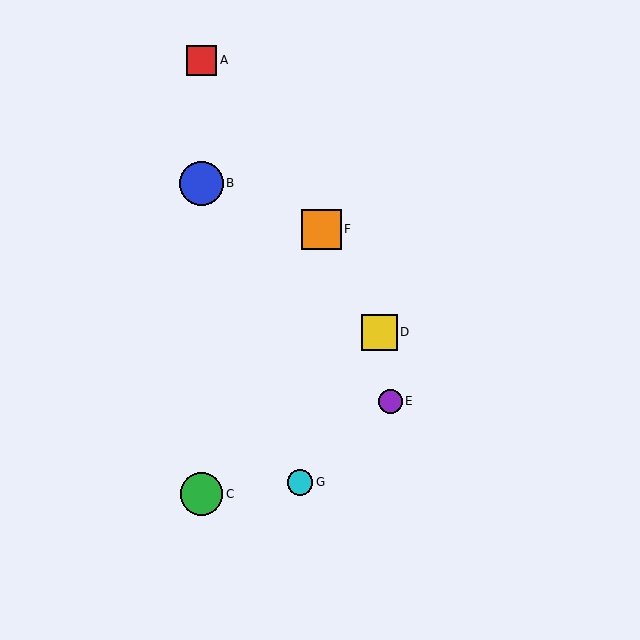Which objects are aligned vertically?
Objects A, B, C are aligned vertically.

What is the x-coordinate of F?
Object F is at x≈321.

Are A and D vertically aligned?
No, A is at x≈202 and D is at x≈380.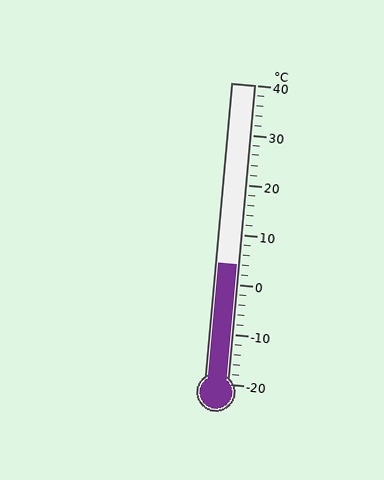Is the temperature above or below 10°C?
The temperature is below 10°C.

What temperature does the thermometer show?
The thermometer shows approximately 4°C.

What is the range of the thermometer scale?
The thermometer scale ranges from -20°C to 40°C.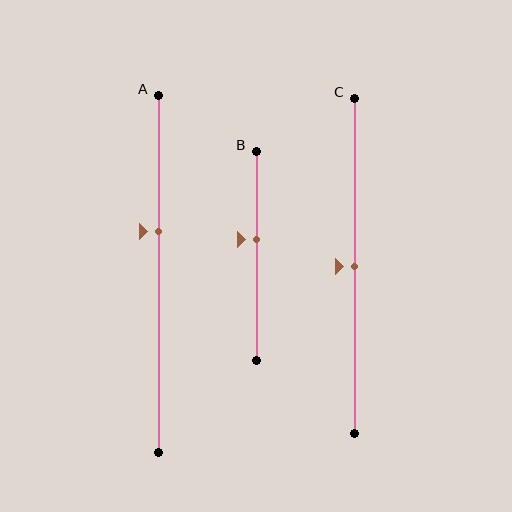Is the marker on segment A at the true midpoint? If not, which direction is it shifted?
No, the marker on segment A is shifted upward by about 12% of the segment length.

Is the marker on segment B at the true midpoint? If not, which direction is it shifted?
No, the marker on segment B is shifted upward by about 8% of the segment length.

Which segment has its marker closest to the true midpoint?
Segment C has its marker closest to the true midpoint.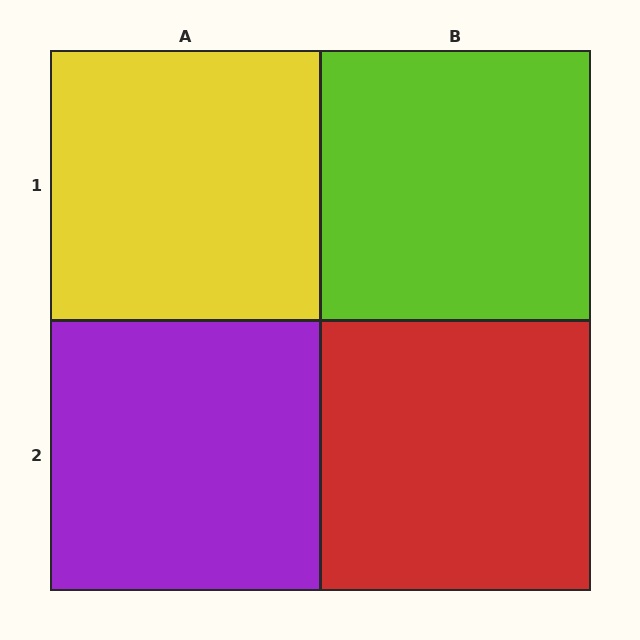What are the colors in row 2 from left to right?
Purple, red.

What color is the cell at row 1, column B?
Lime.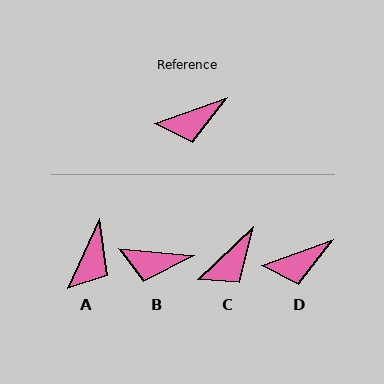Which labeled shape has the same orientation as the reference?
D.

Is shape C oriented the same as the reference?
No, it is off by about 23 degrees.